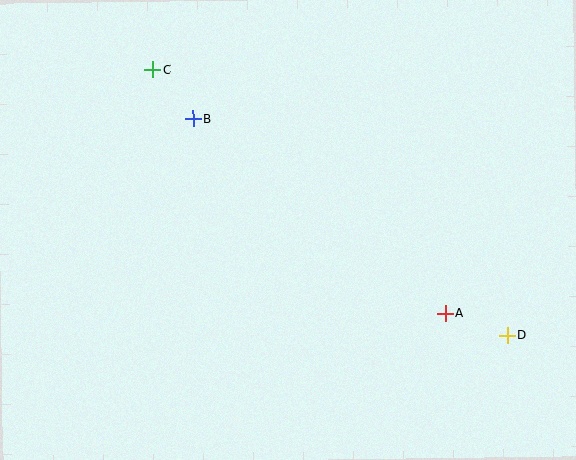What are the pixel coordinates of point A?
Point A is at (445, 313).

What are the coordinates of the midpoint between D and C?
The midpoint between D and C is at (330, 202).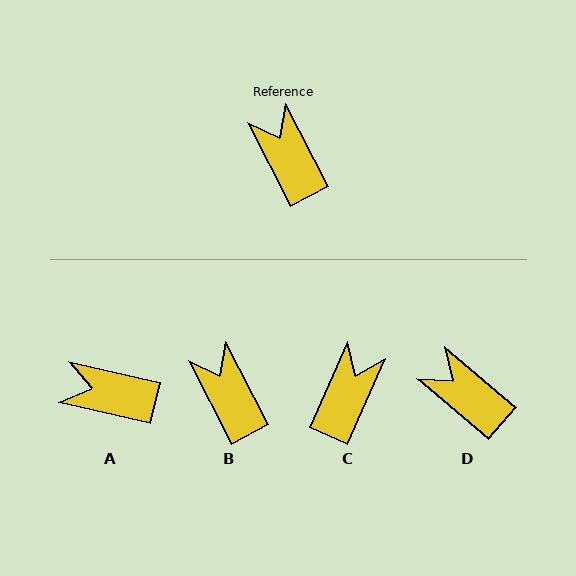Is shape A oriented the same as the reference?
No, it is off by about 50 degrees.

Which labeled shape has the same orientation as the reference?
B.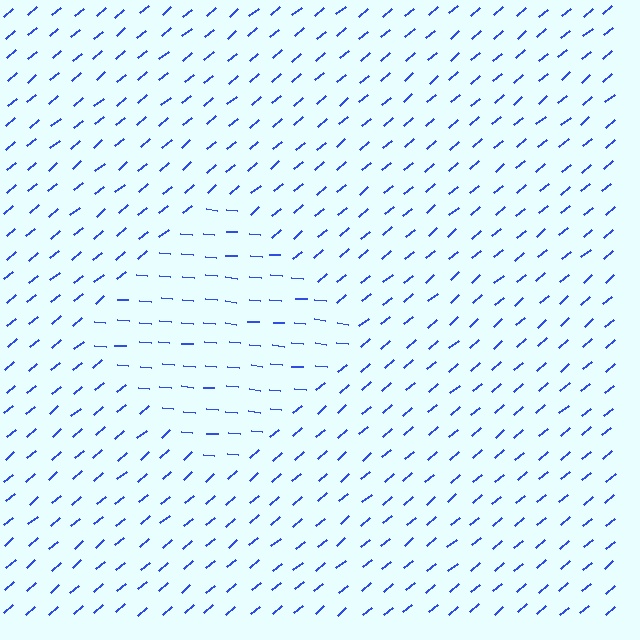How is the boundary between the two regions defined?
The boundary is defined purely by a change in line orientation (approximately 45 degrees difference). All lines are the same color and thickness.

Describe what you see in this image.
The image is filled with small blue line segments. A diamond region in the image has lines oriented differently from the surrounding lines, creating a visible texture boundary.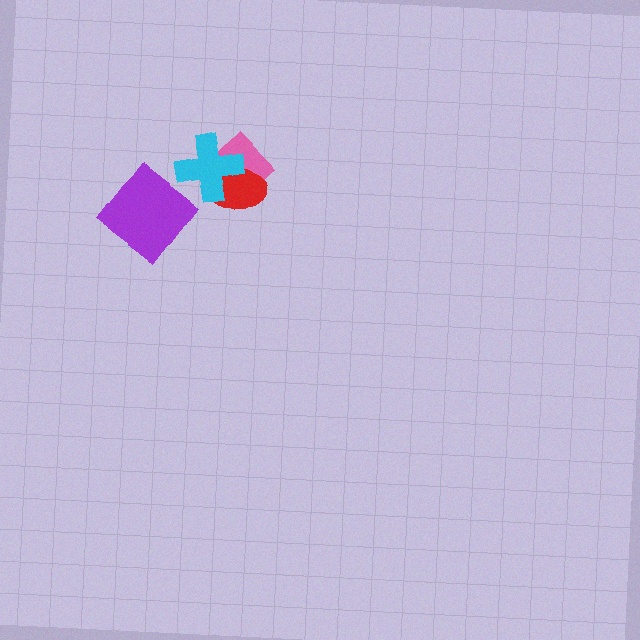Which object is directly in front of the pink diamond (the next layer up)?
The red ellipse is directly in front of the pink diamond.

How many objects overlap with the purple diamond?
0 objects overlap with the purple diamond.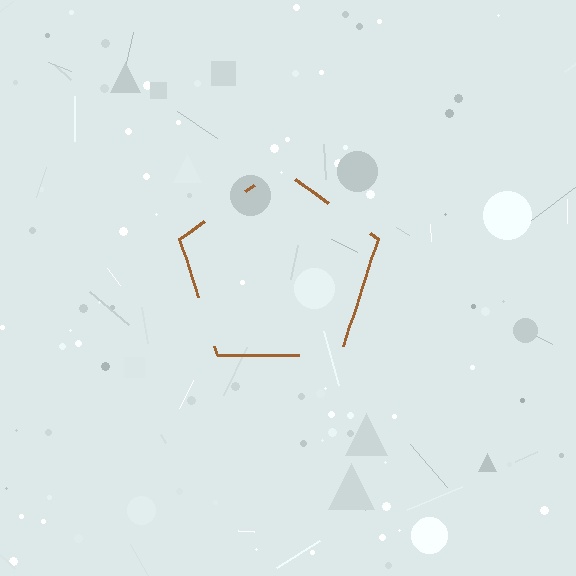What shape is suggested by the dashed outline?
The dashed outline suggests a pentagon.